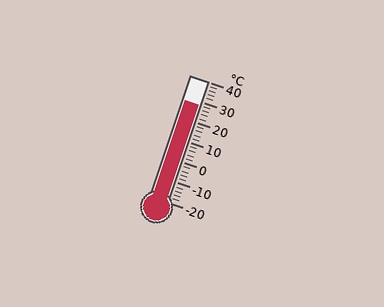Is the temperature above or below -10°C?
The temperature is above -10°C.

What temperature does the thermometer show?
The thermometer shows approximately 28°C.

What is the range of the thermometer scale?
The thermometer scale ranges from -20°C to 40°C.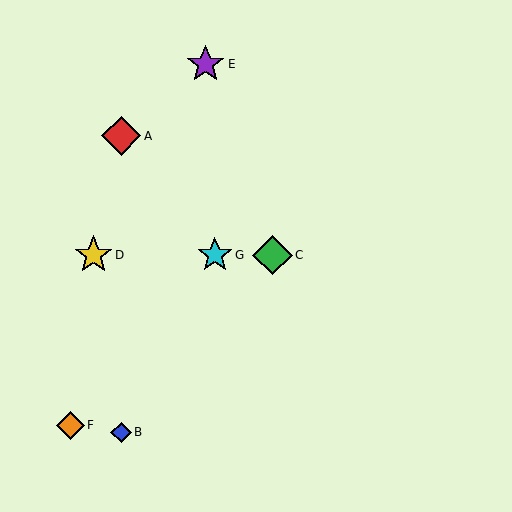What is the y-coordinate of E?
Object E is at y≈64.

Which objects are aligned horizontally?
Objects C, D, G are aligned horizontally.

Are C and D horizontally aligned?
Yes, both are at y≈255.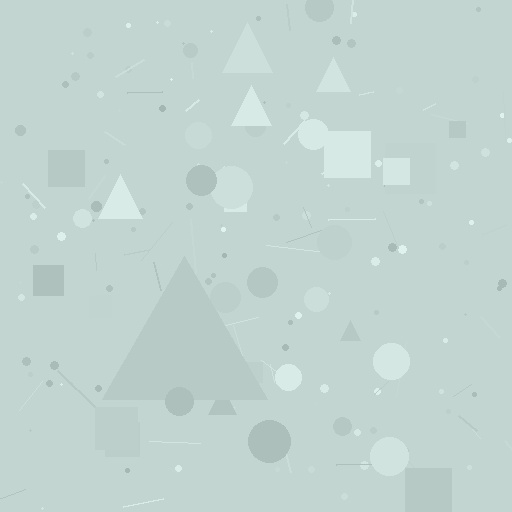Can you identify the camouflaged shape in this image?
The camouflaged shape is a triangle.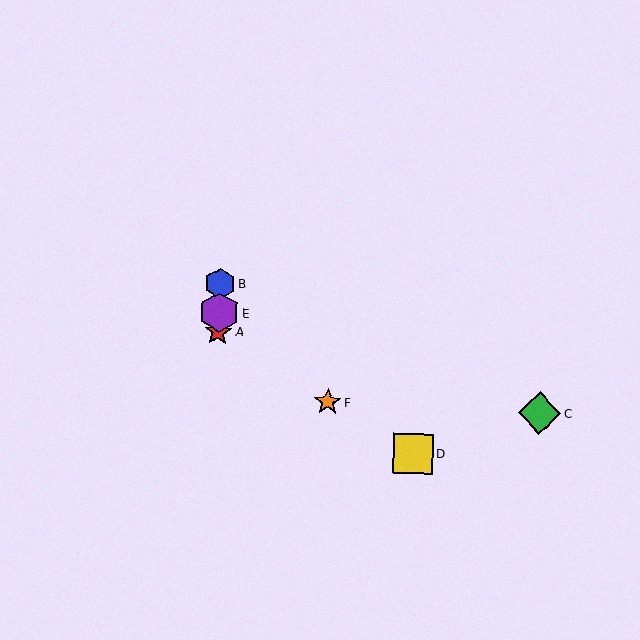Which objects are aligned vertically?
Objects A, B, E are aligned vertically.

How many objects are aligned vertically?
3 objects (A, B, E) are aligned vertically.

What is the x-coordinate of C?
Object C is at x≈540.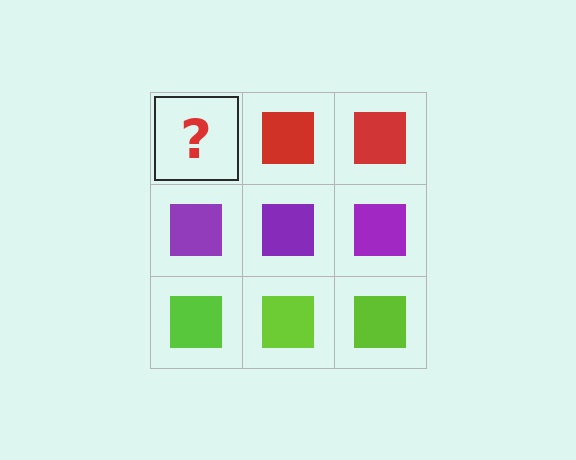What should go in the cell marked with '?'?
The missing cell should contain a red square.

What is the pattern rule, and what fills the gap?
The rule is that each row has a consistent color. The gap should be filled with a red square.